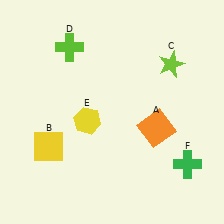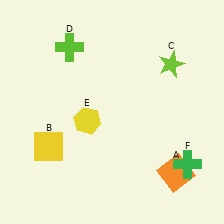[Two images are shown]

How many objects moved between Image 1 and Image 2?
1 object moved between the two images.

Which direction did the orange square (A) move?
The orange square (A) moved down.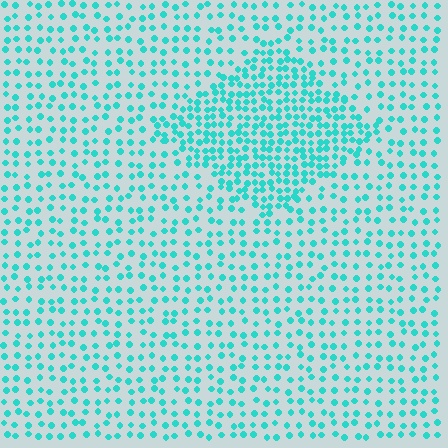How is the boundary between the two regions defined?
The boundary is defined by a change in element density (approximately 2.0x ratio). All elements are the same color, size, and shape.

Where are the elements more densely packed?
The elements are more densely packed inside the diamond boundary.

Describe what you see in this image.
The image contains small cyan elements arranged at two different densities. A diamond-shaped region is visible where the elements are more densely packed than the surrounding area.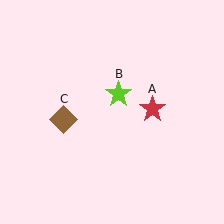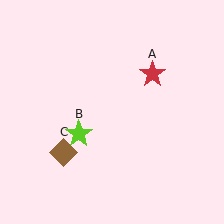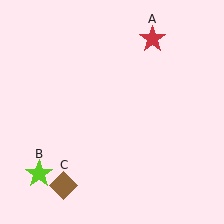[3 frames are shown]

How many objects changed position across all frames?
3 objects changed position: red star (object A), lime star (object B), brown diamond (object C).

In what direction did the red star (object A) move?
The red star (object A) moved up.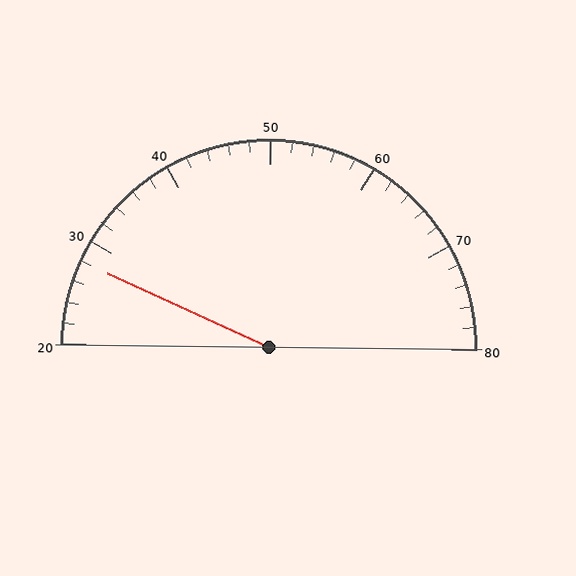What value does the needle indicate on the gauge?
The needle indicates approximately 28.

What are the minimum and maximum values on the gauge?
The gauge ranges from 20 to 80.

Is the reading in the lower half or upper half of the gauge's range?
The reading is in the lower half of the range (20 to 80).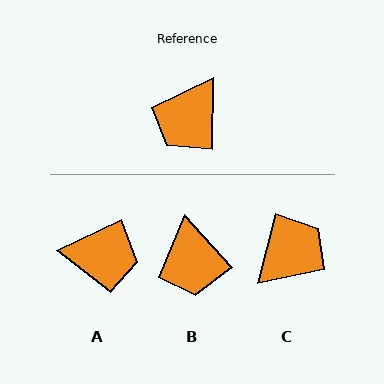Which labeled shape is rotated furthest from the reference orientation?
C, about 166 degrees away.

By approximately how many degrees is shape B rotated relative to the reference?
Approximately 42 degrees counter-clockwise.